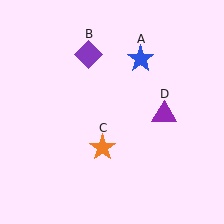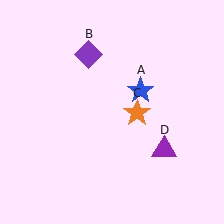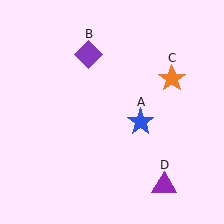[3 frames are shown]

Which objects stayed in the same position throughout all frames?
Purple diamond (object B) remained stationary.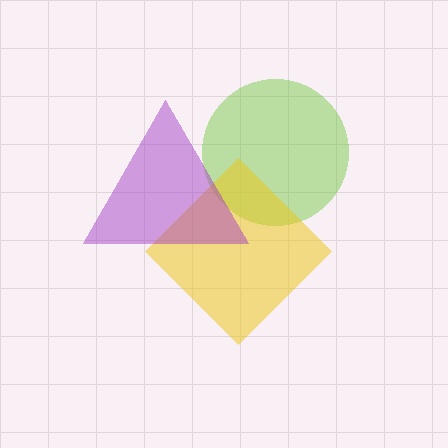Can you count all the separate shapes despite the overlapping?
Yes, there are 3 separate shapes.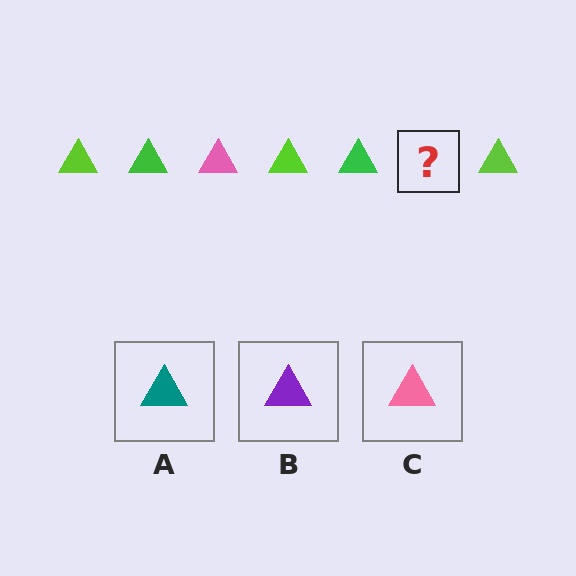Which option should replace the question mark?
Option C.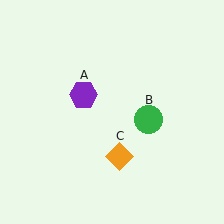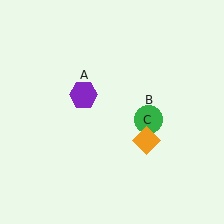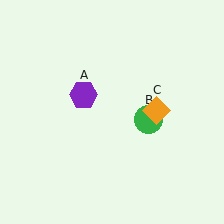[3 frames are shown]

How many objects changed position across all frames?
1 object changed position: orange diamond (object C).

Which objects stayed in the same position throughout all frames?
Purple hexagon (object A) and green circle (object B) remained stationary.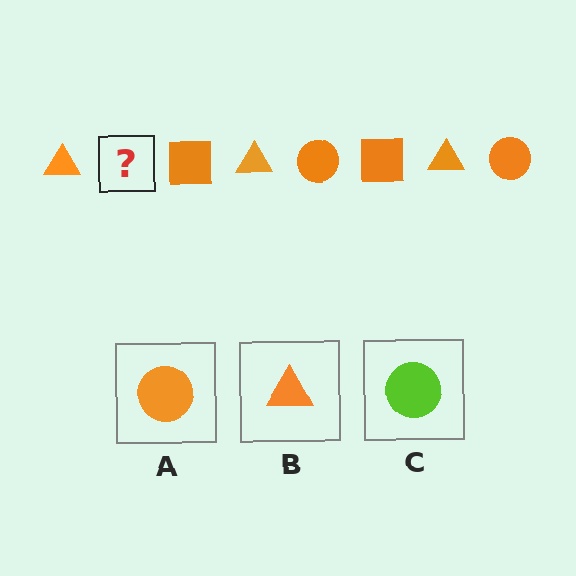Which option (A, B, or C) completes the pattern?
A.